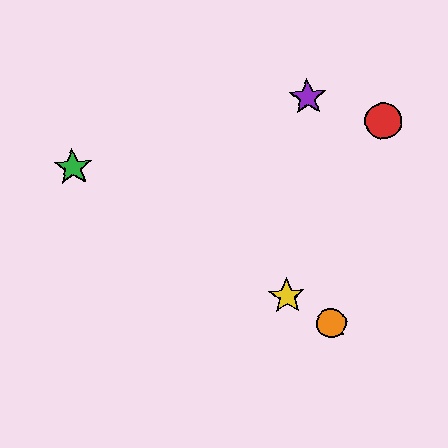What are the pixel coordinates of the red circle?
The red circle is at (383, 121).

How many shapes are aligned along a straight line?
4 shapes (the blue star, the green star, the yellow star, the orange circle) are aligned along a straight line.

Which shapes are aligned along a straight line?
The blue star, the green star, the yellow star, the orange circle are aligned along a straight line.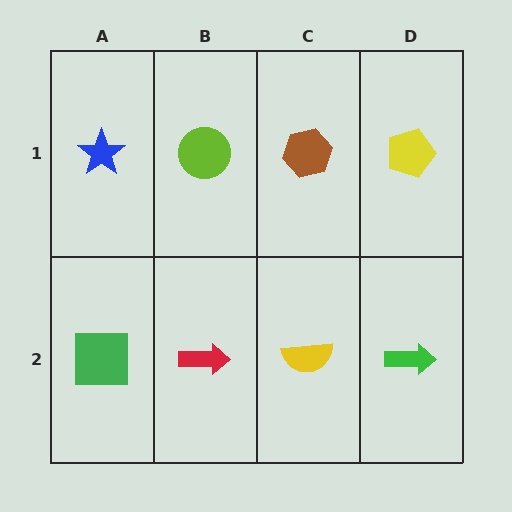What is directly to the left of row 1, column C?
A lime circle.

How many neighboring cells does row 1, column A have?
2.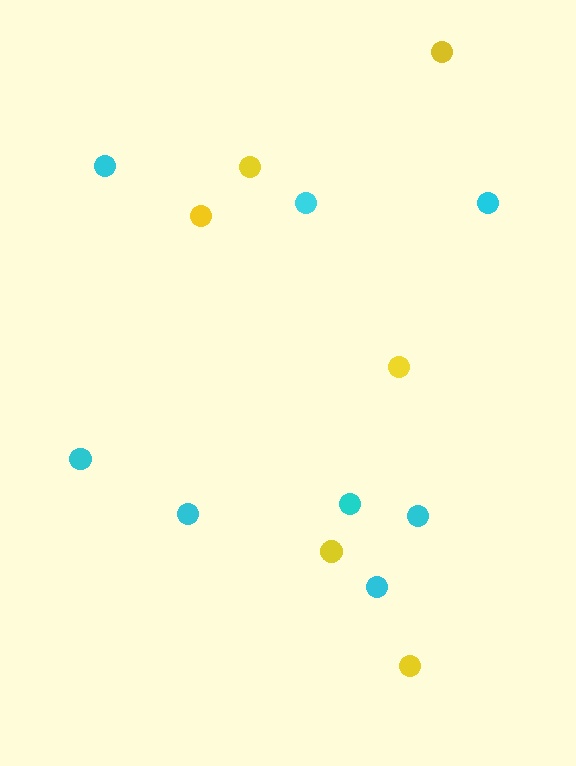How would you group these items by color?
There are 2 groups: one group of cyan circles (8) and one group of yellow circles (6).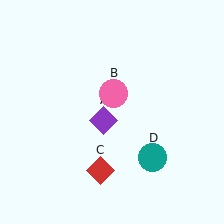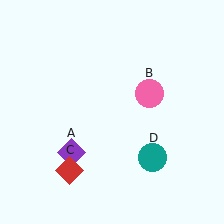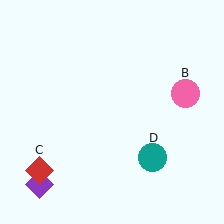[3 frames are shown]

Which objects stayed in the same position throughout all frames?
Teal circle (object D) remained stationary.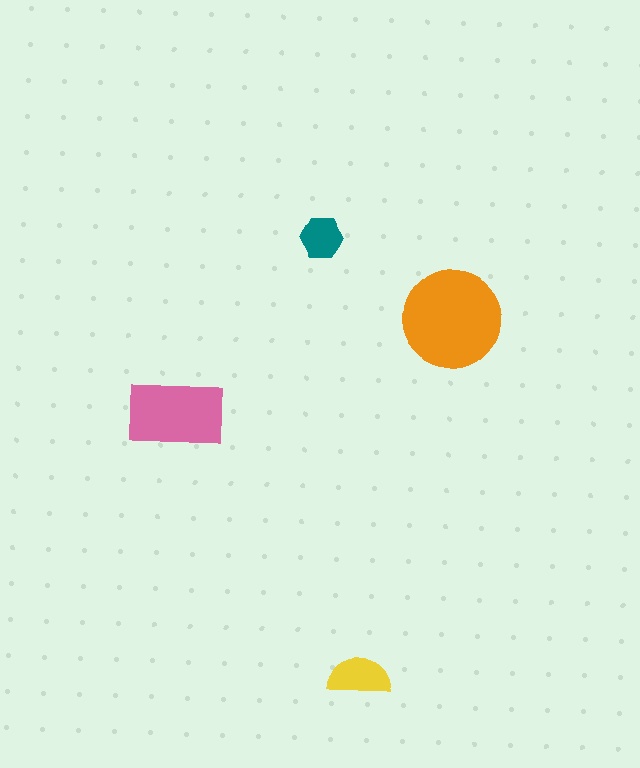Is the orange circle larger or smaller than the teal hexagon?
Larger.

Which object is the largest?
The orange circle.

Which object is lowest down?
The yellow semicircle is bottommost.